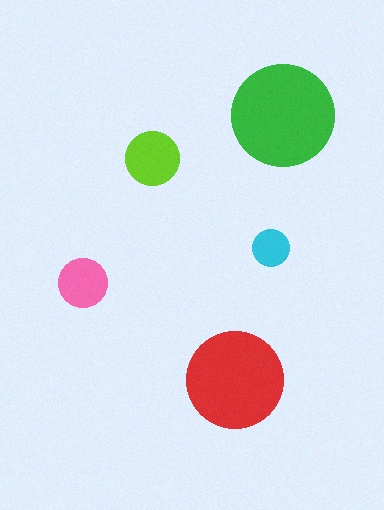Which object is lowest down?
The red circle is bottommost.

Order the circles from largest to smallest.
the green one, the red one, the lime one, the pink one, the cyan one.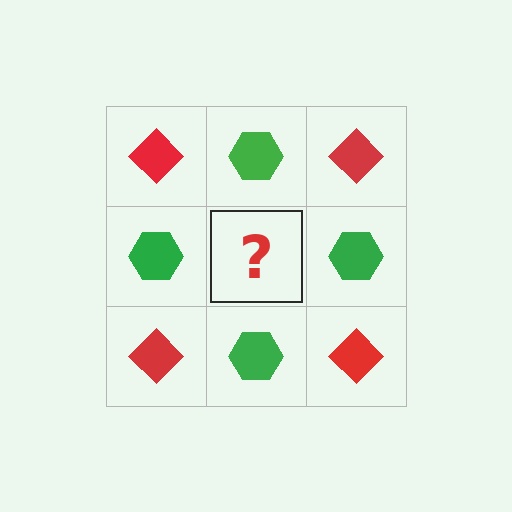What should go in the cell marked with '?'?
The missing cell should contain a red diamond.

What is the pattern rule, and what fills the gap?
The rule is that it alternates red diamond and green hexagon in a checkerboard pattern. The gap should be filled with a red diamond.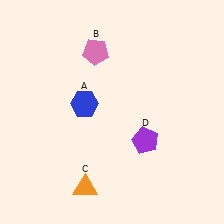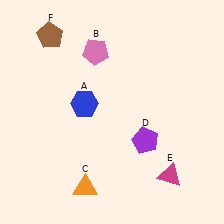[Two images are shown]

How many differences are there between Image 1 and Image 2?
There are 2 differences between the two images.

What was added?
A magenta triangle (E), a brown pentagon (F) were added in Image 2.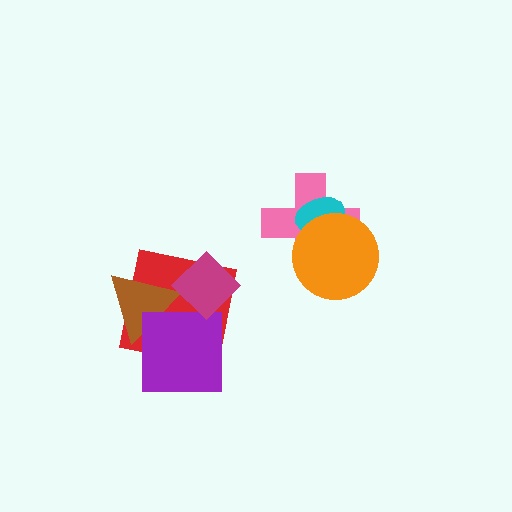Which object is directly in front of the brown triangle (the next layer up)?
The purple square is directly in front of the brown triangle.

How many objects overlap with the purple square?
2 objects overlap with the purple square.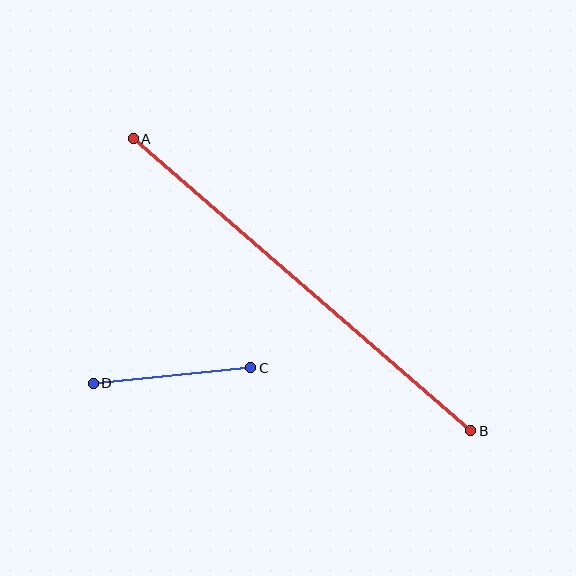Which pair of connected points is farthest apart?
Points A and B are farthest apart.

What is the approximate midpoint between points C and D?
The midpoint is at approximately (172, 376) pixels.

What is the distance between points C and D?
The distance is approximately 158 pixels.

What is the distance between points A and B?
The distance is approximately 446 pixels.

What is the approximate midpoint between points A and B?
The midpoint is at approximately (302, 285) pixels.